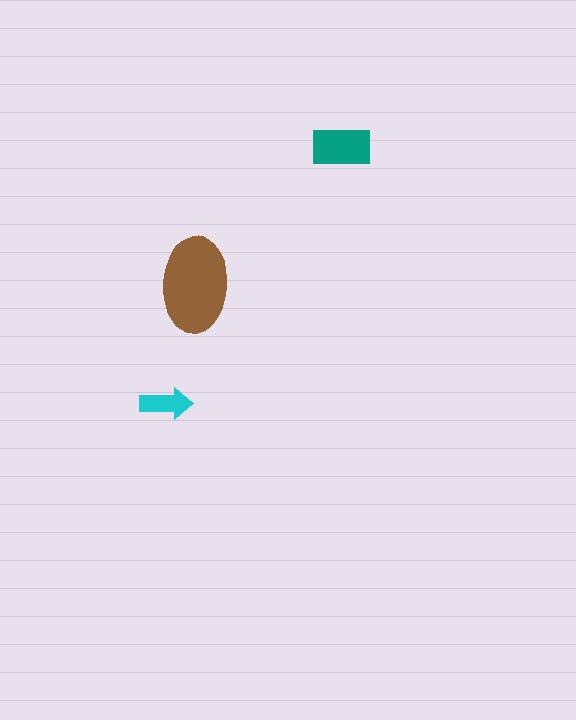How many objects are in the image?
There are 3 objects in the image.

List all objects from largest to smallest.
The brown ellipse, the teal rectangle, the cyan arrow.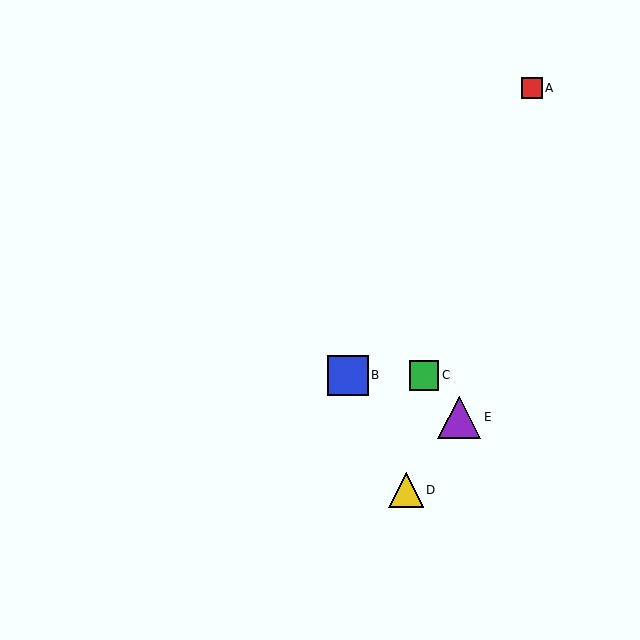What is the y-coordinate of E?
Object E is at y≈417.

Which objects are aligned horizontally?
Objects B, C are aligned horizontally.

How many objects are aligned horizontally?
2 objects (B, C) are aligned horizontally.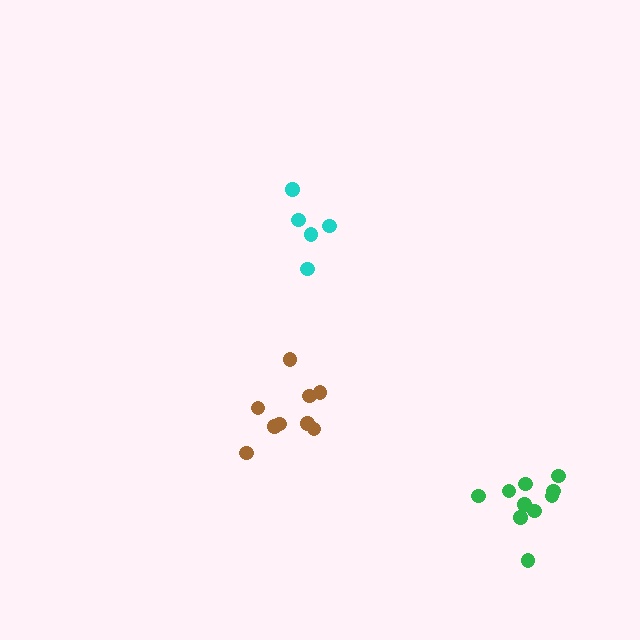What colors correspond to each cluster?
The clusters are colored: cyan, green, brown.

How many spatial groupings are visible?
There are 3 spatial groupings.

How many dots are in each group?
Group 1: 5 dots, Group 2: 10 dots, Group 3: 9 dots (24 total).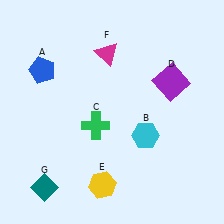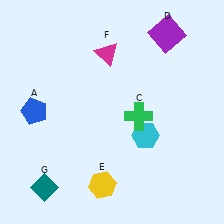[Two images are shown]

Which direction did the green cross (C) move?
The green cross (C) moved right.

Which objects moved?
The objects that moved are: the blue pentagon (A), the green cross (C), the purple square (D).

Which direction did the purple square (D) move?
The purple square (D) moved up.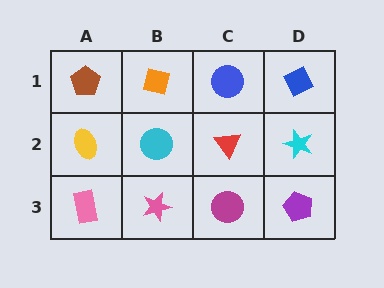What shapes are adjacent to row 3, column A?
A yellow ellipse (row 2, column A), a pink star (row 3, column B).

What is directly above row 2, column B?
An orange square.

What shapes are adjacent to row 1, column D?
A cyan star (row 2, column D), a blue circle (row 1, column C).